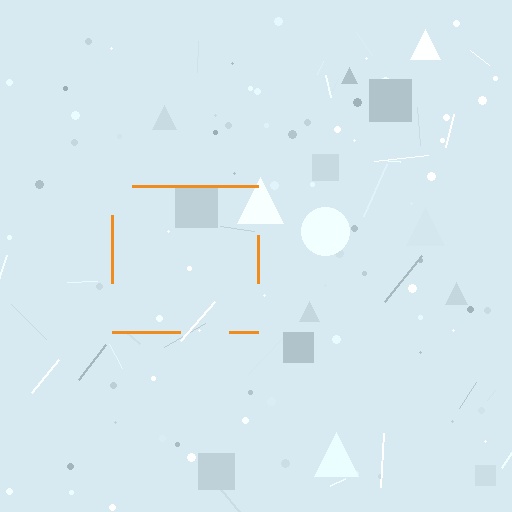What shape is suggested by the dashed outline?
The dashed outline suggests a square.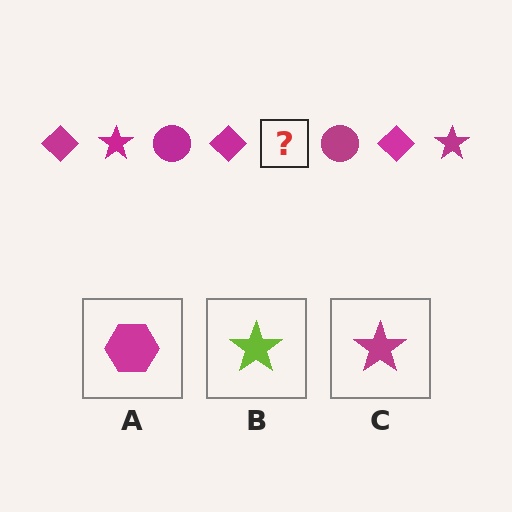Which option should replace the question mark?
Option C.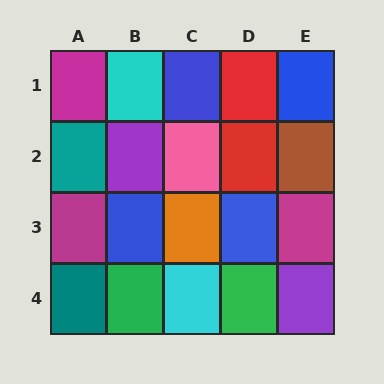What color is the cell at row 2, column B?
Purple.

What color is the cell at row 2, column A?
Teal.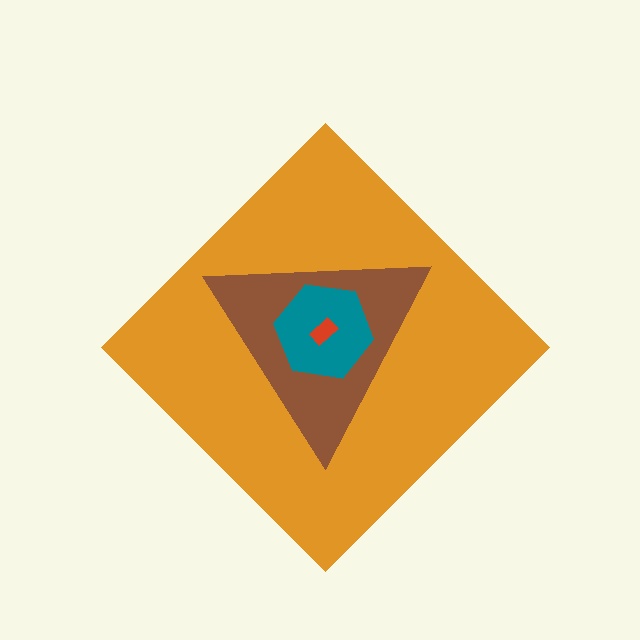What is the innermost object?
The red rectangle.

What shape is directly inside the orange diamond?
The brown triangle.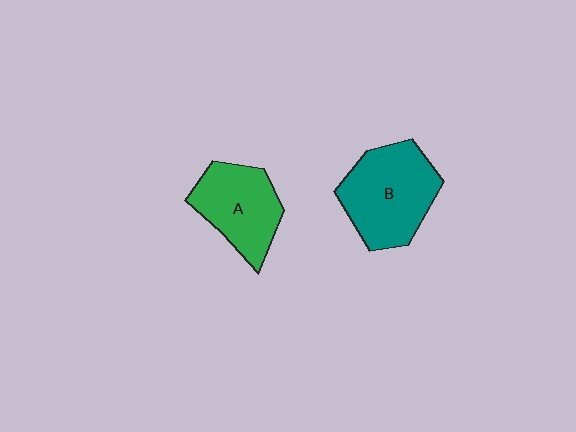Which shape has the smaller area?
Shape A (green).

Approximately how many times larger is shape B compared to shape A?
Approximately 1.2 times.